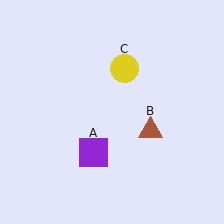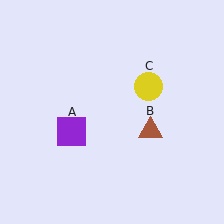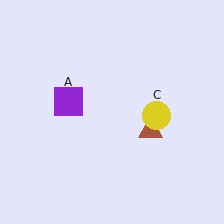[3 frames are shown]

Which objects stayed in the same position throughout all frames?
Brown triangle (object B) remained stationary.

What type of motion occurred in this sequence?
The purple square (object A), yellow circle (object C) rotated clockwise around the center of the scene.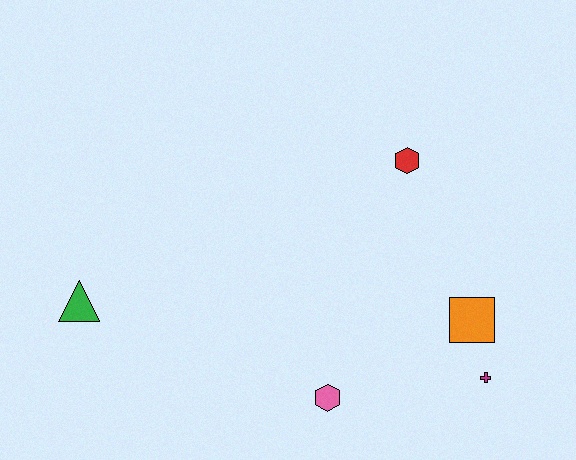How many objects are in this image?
There are 5 objects.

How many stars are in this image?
There are no stars.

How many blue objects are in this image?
There are no blue objects.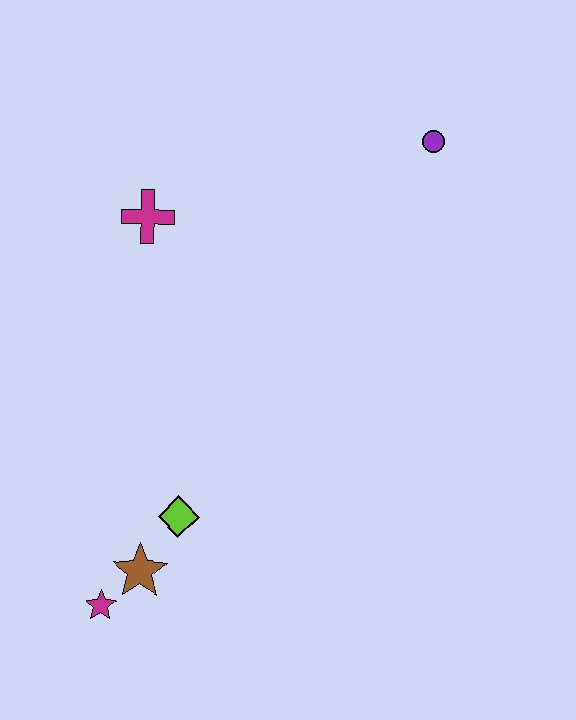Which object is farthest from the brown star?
The purple circle is farthest from the brown star.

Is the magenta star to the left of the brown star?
Yes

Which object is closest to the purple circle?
The magenta cross is closest to the purple circle.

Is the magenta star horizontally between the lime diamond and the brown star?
No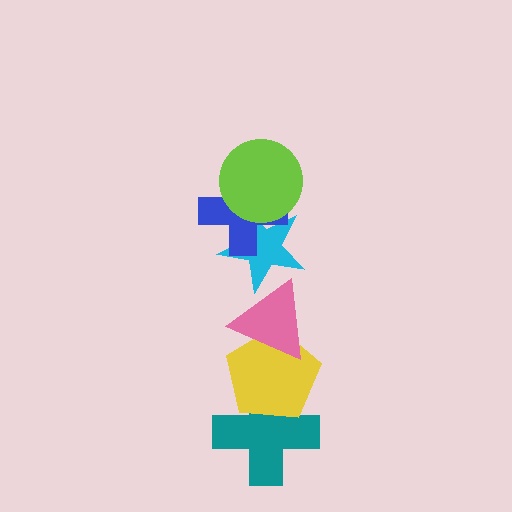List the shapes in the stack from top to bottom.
From top to bottom: the lime circle, the blue cross, the cyan star, the pink triangle, the yellow pentagon, the teal cross.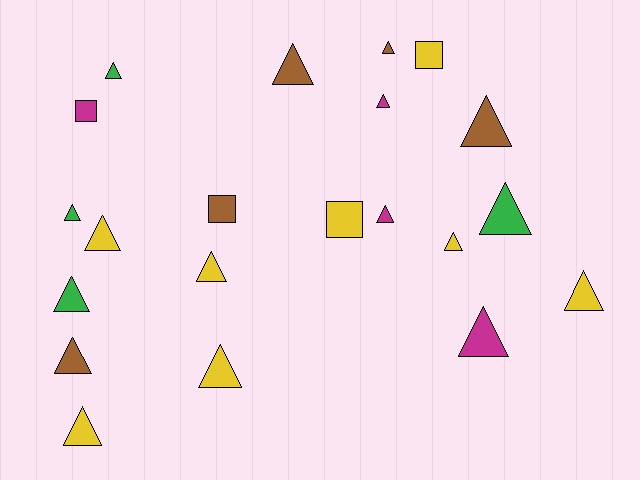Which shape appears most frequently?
Triangle, with 17 objects.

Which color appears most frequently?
Yellow, with 8 objects.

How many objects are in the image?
There are 21 objects.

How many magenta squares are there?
There is 1 magenta square.